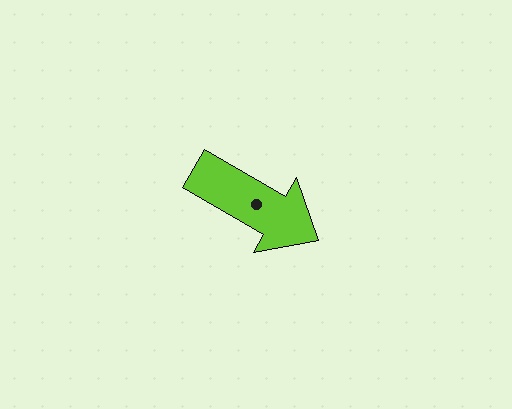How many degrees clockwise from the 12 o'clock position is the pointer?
Approximately 120 degrees.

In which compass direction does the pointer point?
Southeast.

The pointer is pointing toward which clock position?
Roughly 4 o'clock.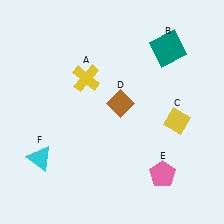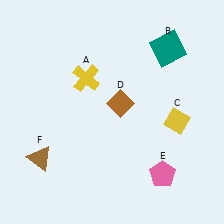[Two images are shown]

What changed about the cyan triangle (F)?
In Image 1, F is cyan. In Image 2, it changed to brown.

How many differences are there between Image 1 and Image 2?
There is 1 difference between the two images.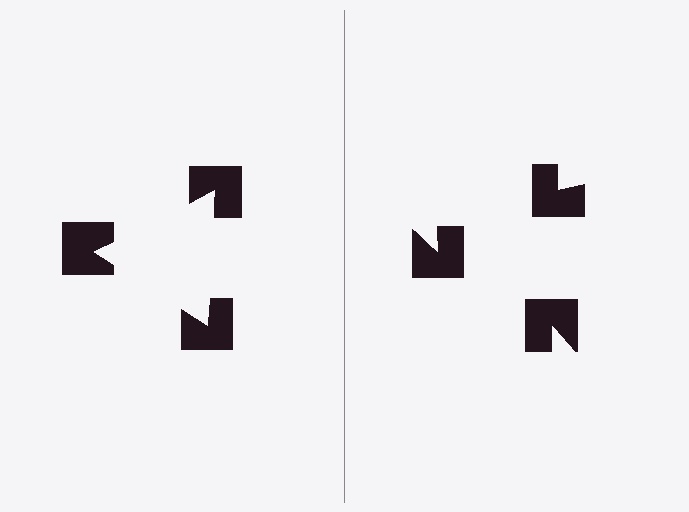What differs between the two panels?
The notched squares are positioned identically on both sides; only the wedge orientations differ. On the left they align to a triangle; on the right they are misaligned.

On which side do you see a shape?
An illusory triangle appears on the left side. On the right side the wedge cuts are rotated, so no coherent shape forms.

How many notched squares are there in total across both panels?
6 — 3 on each side.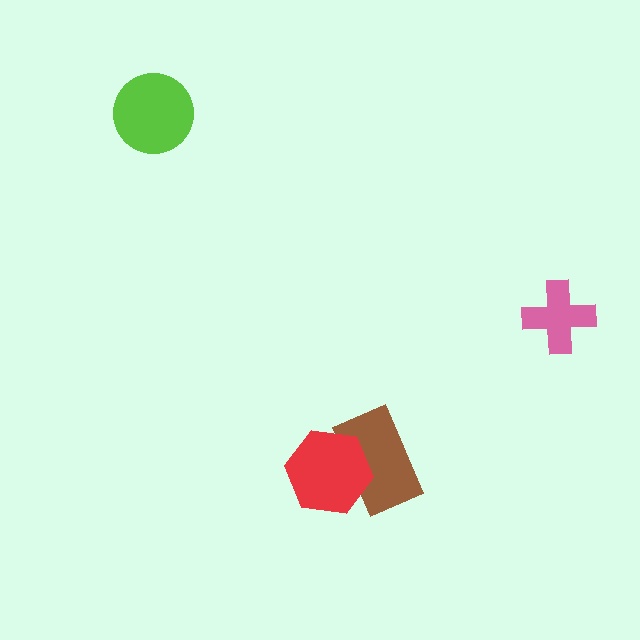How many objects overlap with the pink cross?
0 objects overlap with the pink cross.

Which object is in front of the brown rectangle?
The red hexagon is in front of the brown rectangle.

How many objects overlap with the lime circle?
0 objects overlap with the lime circle.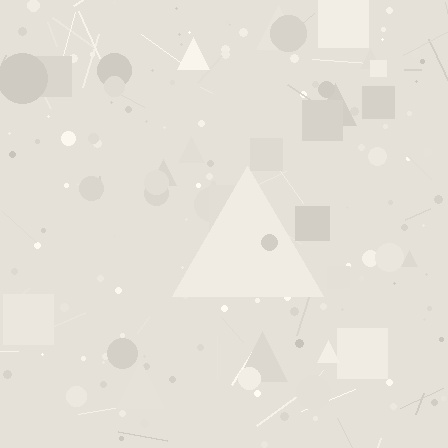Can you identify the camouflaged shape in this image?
The camouflaged shape is a triangle.